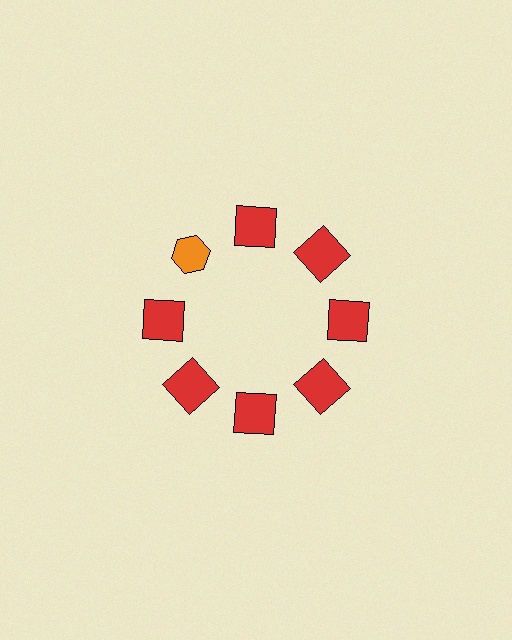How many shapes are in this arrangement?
There are 8 shapes arranged in a ring pattern.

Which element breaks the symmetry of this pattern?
The orange hexagon at roughly the 10 o'clock position breaks the symmetry. All other shapes are red squares.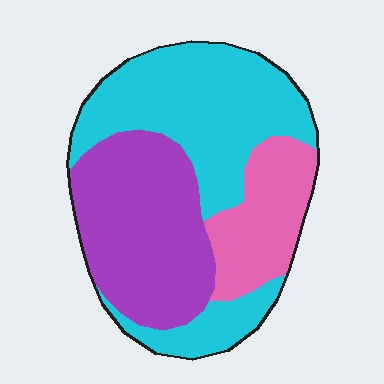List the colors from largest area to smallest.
From largest to smallest: cyan, purple, pink.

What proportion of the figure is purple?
Purple covers around 35% of the figure.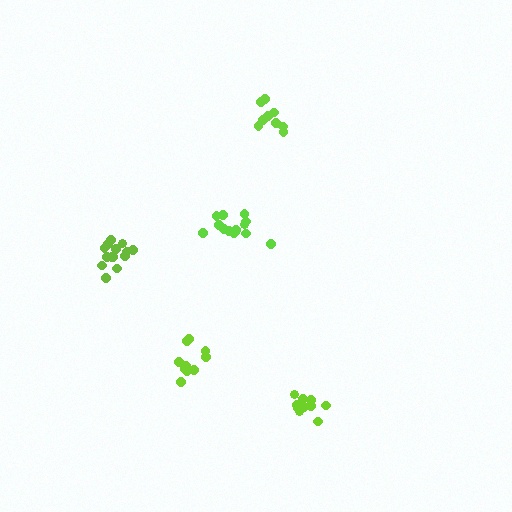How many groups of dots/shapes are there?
There are 5 groups.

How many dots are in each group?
Group 1: 14 dots, Group 2: 11 dots, Group 3: 10 dots, Group 4: 14 dots, Group 5: 9 dots (58 total).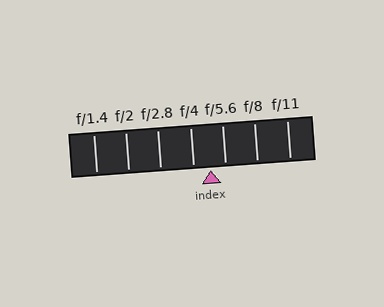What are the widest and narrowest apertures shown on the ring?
The widest aperture shown is f/1.4 and the narrowest is f/11.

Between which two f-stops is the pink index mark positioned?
The index mark is between f/4 and f/5.6.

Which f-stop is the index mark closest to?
The index mark is closest to f/5.6.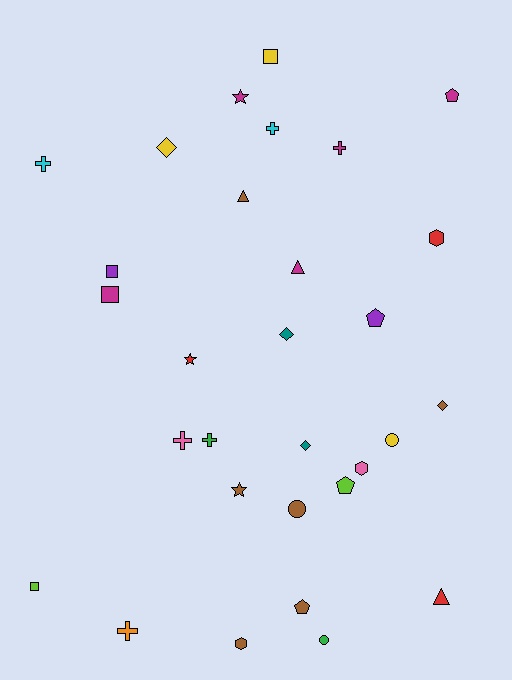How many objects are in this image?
There are 30 objects.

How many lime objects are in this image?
There are 2 lime objects.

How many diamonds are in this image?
There are 4 diamonds.